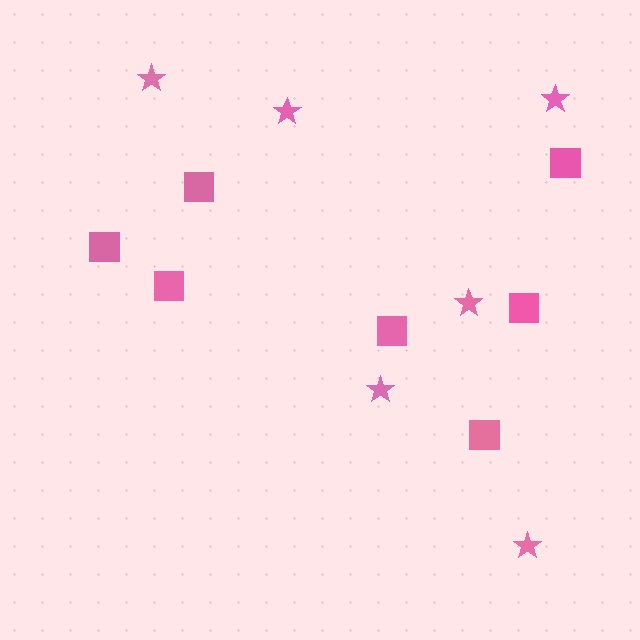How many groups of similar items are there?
There are 2 groups: one group of stars (6) and one group of squares (7).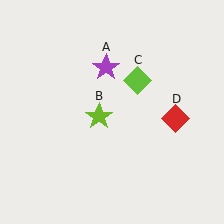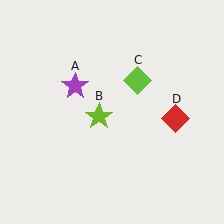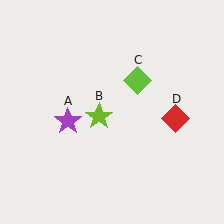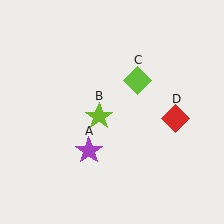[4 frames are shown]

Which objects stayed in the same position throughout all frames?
Lime star (object B) and lime diamond (object C) and red diamond (object D) remained stationary.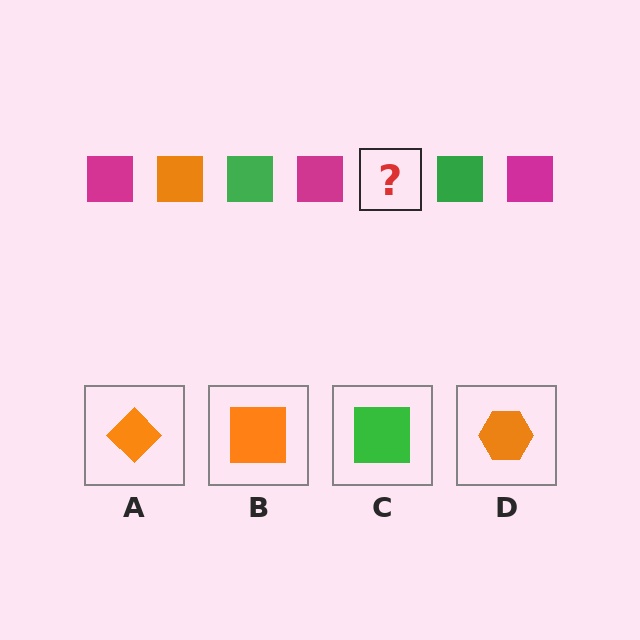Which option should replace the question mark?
Option B.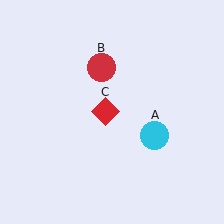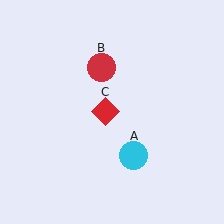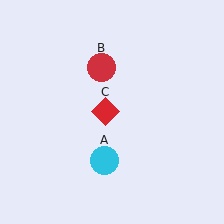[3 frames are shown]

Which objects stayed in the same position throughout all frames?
Red circle (object B) and red diamond (object C) remained stationary.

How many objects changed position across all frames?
1 object changed position: cyan circle (object A).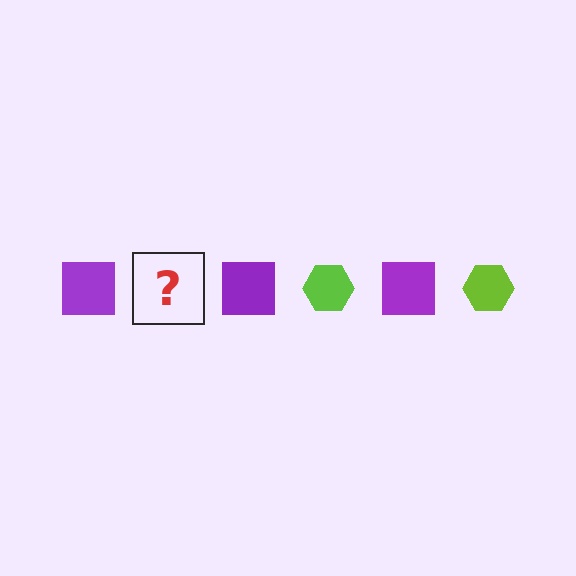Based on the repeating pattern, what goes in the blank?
The blank should be a lime hexagon.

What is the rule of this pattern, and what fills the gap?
The rule is that the pattern alternates between purple square and lime hexagon. The gap should be filled with a lime hexagon.